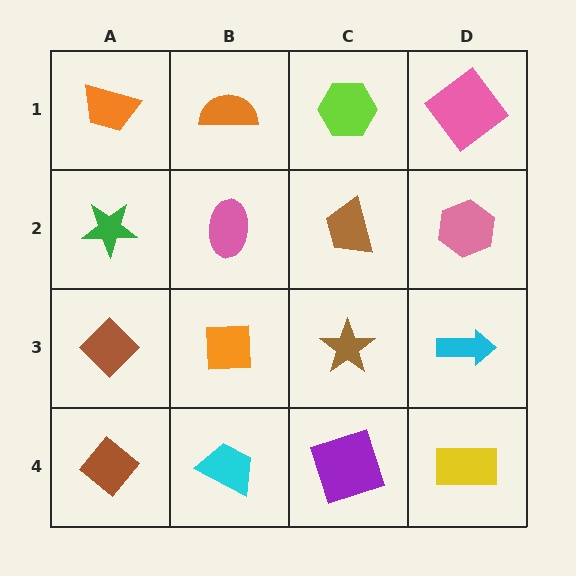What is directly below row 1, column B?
A pink ellipse.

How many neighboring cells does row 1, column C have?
3.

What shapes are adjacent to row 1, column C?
A brown trapezoid (row 2, column C), an orange semicircle (row 1, column B), a pink diamond (row 1, column D).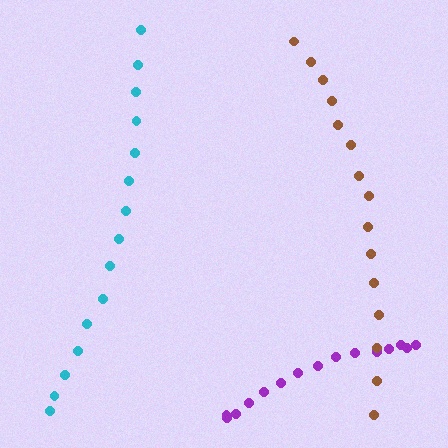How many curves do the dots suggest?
There are 3 distinct paths.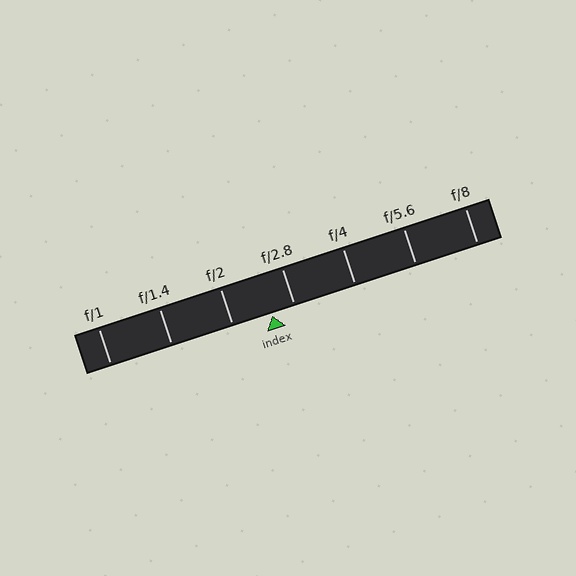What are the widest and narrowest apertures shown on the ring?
The widest aperture shown is f/1 and the narrowest is f/8.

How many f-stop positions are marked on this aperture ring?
There are 7 f-stop positions marked.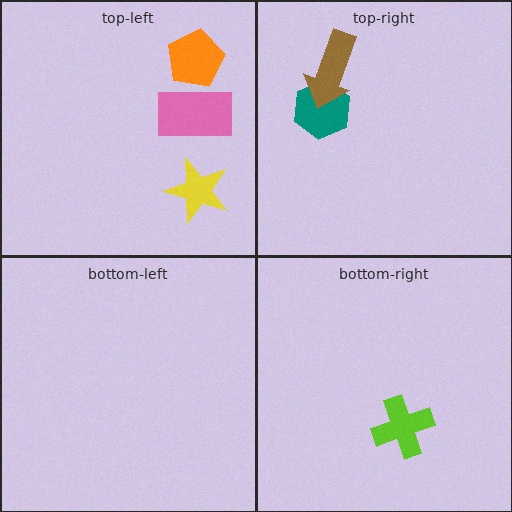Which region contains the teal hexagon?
The top-right region.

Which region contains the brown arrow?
The top-right region.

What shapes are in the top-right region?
The teal hexagon, the brown arrow.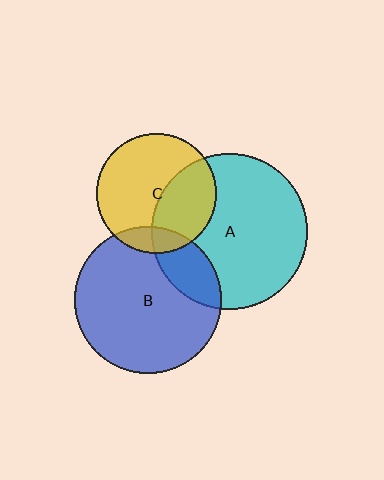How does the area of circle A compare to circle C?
Approximately 1.7 times.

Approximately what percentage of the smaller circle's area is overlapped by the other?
Approximately 40%.